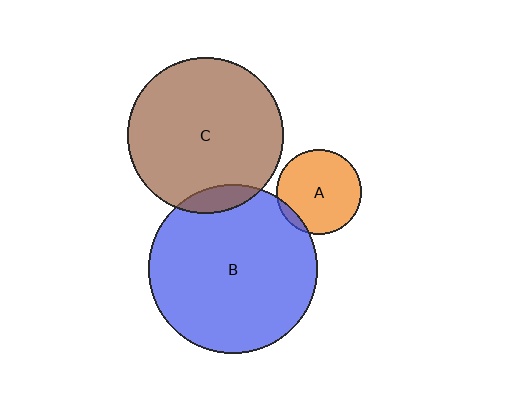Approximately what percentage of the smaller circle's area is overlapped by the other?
Approximately 5%.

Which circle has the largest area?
Circle B (blue).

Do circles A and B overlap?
Yes.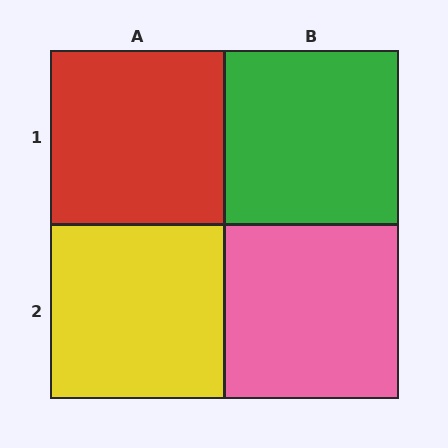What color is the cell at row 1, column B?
Green.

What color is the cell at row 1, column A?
Red.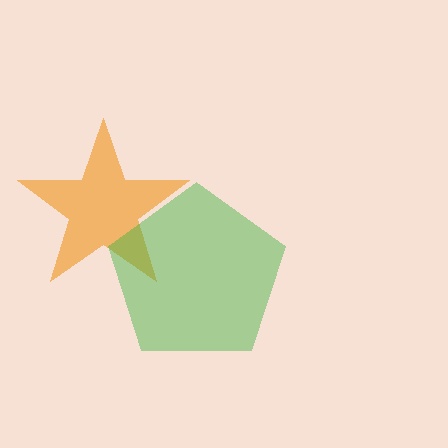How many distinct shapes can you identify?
There are 2 distinct shapes: an orange star, a green pentagon.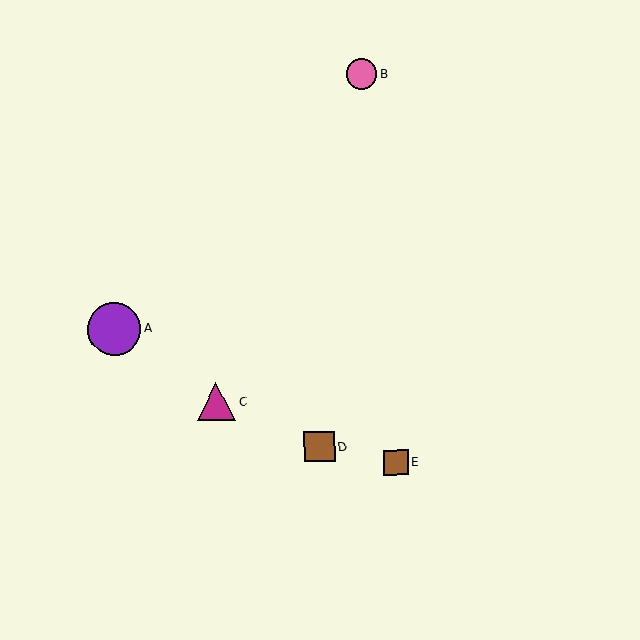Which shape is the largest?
The purple circle (labeled A) is the largest.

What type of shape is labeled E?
Shape E is a brown square.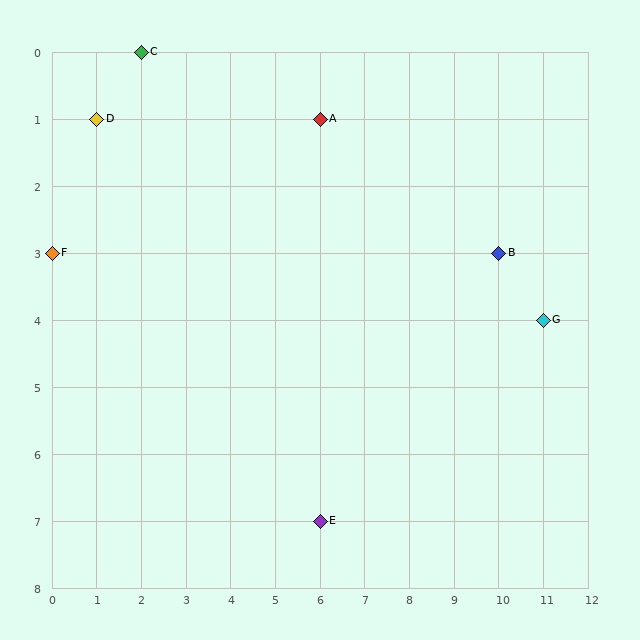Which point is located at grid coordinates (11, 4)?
Point G is at (11, 4).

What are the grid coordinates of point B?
Point B is at grid coordinates (10, 3).